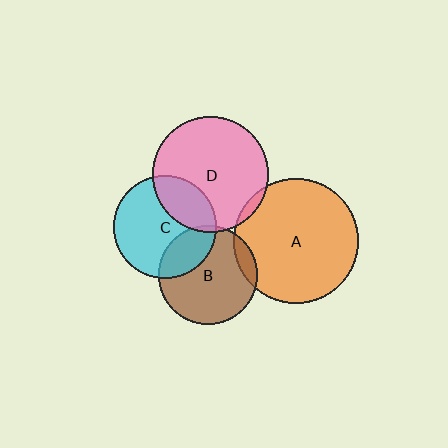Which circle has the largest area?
Circle A (orange).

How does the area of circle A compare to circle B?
Approximately 1.6 times.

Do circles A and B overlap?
Yes.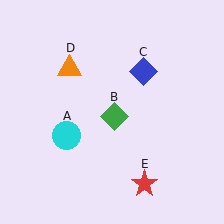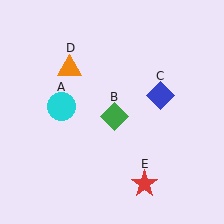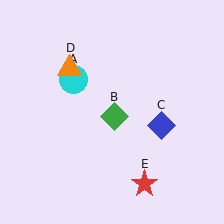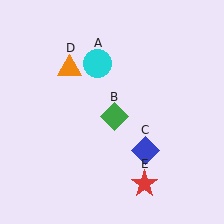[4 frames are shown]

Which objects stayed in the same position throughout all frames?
Green diamond (object B) and orange triangle (object D) and red star (object E) remained stationary.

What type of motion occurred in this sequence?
The cyan circle (object A), blue diamond (object C) rotated clockwise around the center of the scene.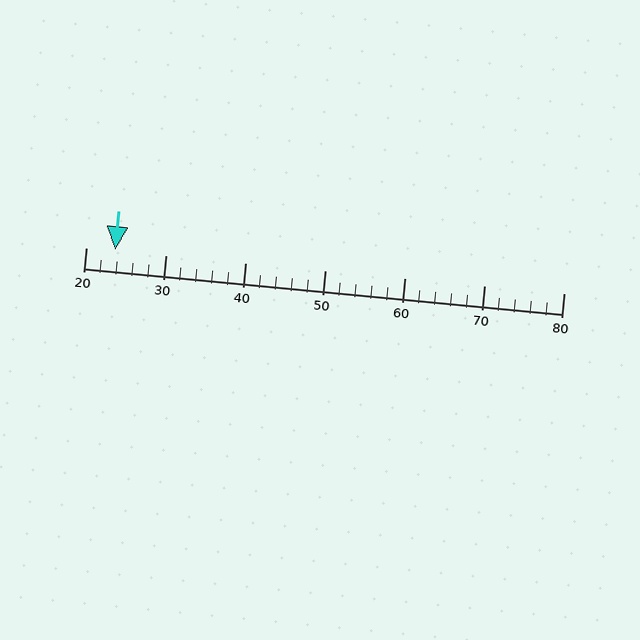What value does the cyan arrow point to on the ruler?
The cyan arrow points to approximately 24.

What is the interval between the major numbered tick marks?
The major tick marks are spaced 10 units apart.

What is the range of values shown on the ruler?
The ruler shows values from 20 to 80.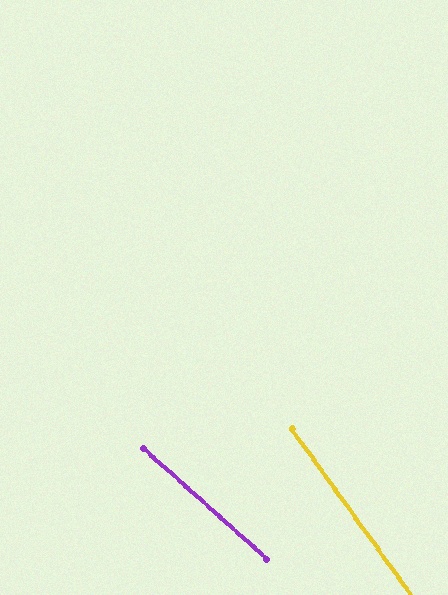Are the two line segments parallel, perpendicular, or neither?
Neither parallel nor perpendicular — they differ by about 13°.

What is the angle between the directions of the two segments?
Approximately 13 degrees.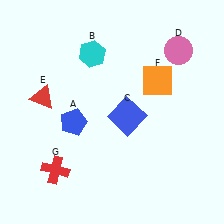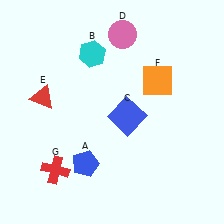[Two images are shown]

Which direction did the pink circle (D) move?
The pink circle (D) moved left.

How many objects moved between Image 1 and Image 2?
2 objects moved between the two images.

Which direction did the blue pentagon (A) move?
The blue pentagon (A) moved down.